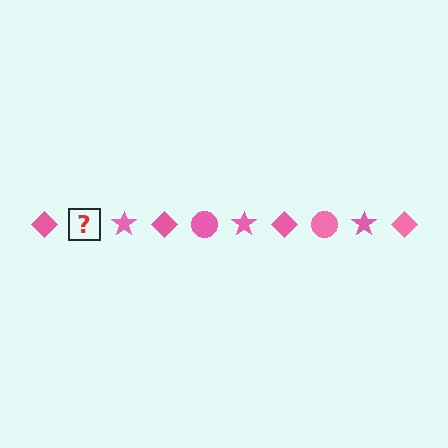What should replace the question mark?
The question mark should be replaced with a pink circle.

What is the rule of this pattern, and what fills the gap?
The rule is that the pattern cycles through diamond, circle, star shapes in pink. The gap should be filled with a pink circle.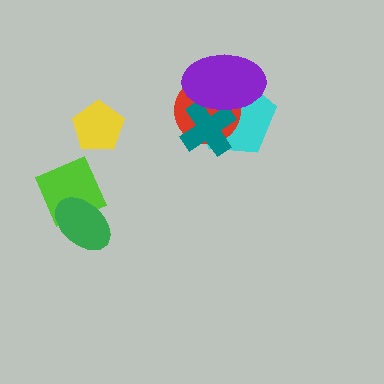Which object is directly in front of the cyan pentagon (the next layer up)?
The red circle is directly in front of the cyan pentagon.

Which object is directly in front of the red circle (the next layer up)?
The teal cross is directly in front of the red circle.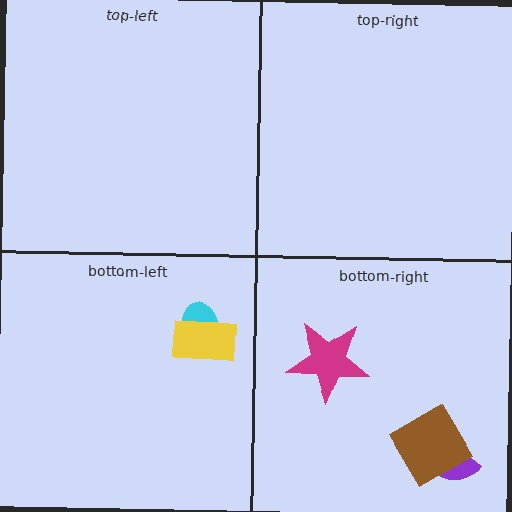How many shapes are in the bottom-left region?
2.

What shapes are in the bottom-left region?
The cyan ellipse, the yellow rectangle.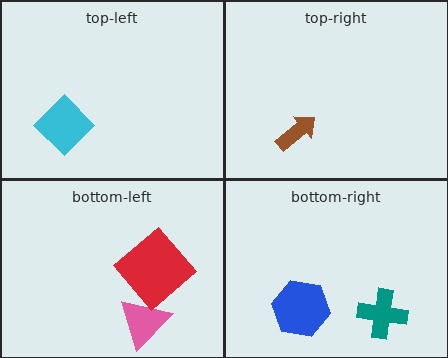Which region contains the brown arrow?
The top-right region.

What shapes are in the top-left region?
The cyan diamond.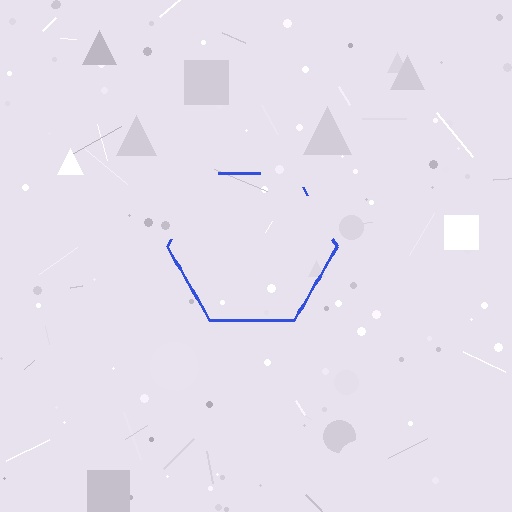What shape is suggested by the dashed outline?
The dashed outline suggests a hexagon.